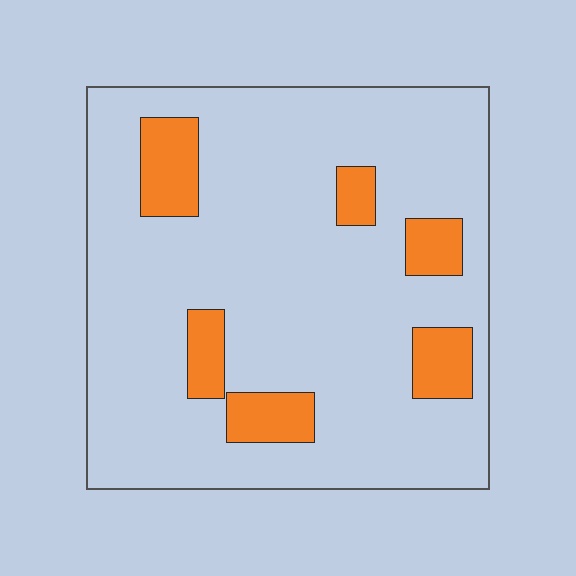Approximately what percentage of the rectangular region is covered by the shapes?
Approximately 15%.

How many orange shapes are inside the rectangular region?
6.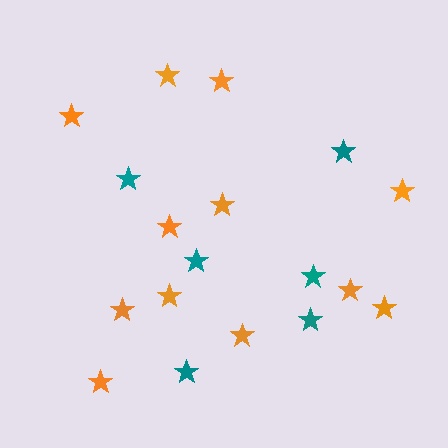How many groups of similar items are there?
There are 2 groups: one group of teal stars (6) and one group of orange stars (12).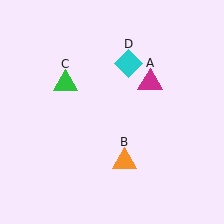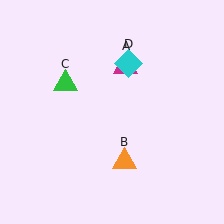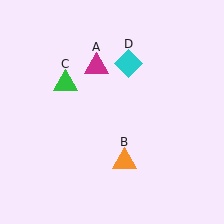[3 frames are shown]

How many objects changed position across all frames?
1 object changed position: magenta triangle (object A).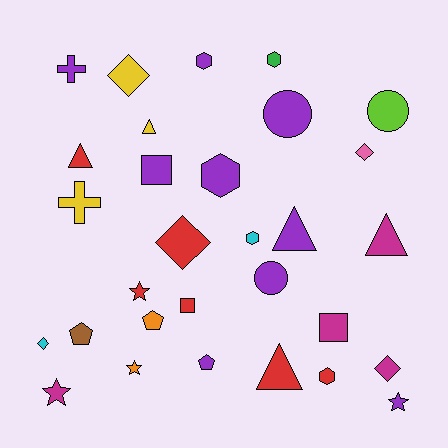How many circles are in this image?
There are 3 circles.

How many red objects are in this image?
There are 6 red objects.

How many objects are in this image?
There are 30 objects.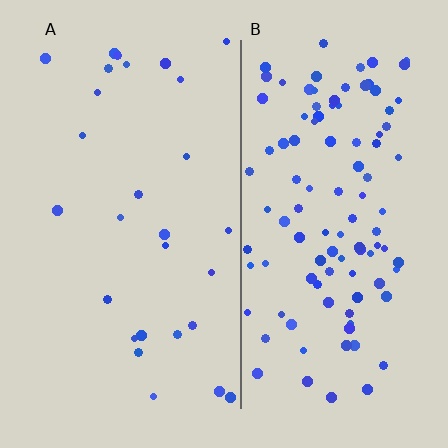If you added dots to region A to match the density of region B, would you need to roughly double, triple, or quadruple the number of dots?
Approximately quadruple.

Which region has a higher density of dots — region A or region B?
B (the right).